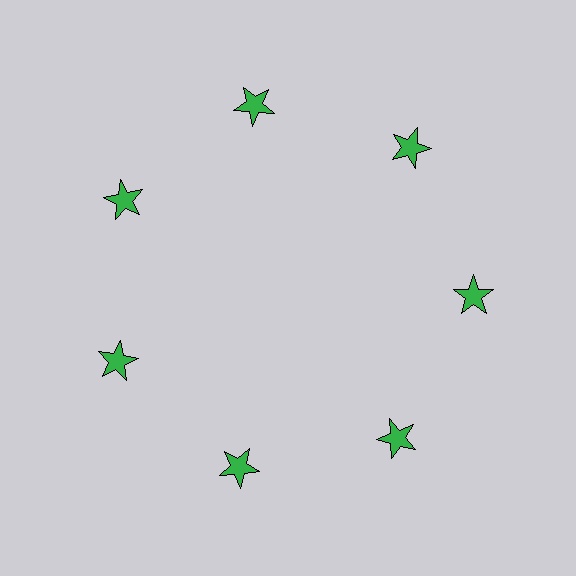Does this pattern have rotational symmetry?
Yes, this pattern has 7-fold rotational symmetry. It looks the same after rotating 51 degrees around the center.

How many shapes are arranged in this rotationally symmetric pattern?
There are 7 shapes, arranged in 7 groups of 1.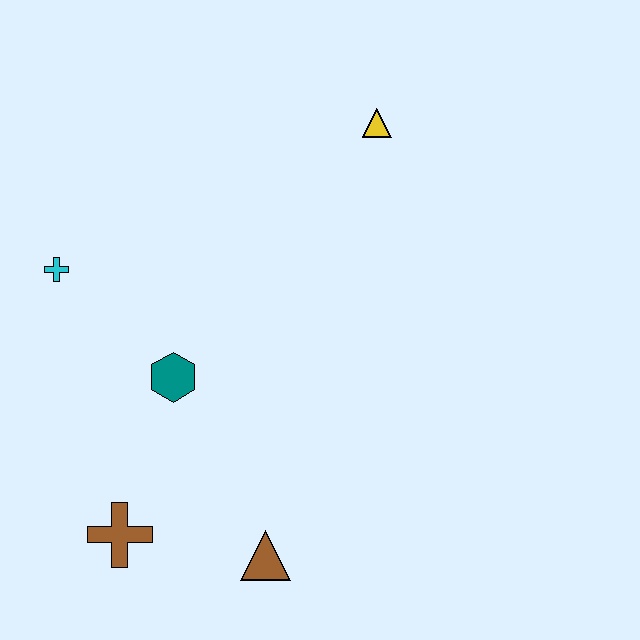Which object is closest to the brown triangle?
The brown cross is closest to the brown triangle.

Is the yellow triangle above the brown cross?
Yes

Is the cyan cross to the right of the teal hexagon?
No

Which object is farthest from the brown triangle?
The yellow triangle is farthest from the brown triangle.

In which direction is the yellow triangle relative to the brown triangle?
The yellow triangle is above the brown triangle.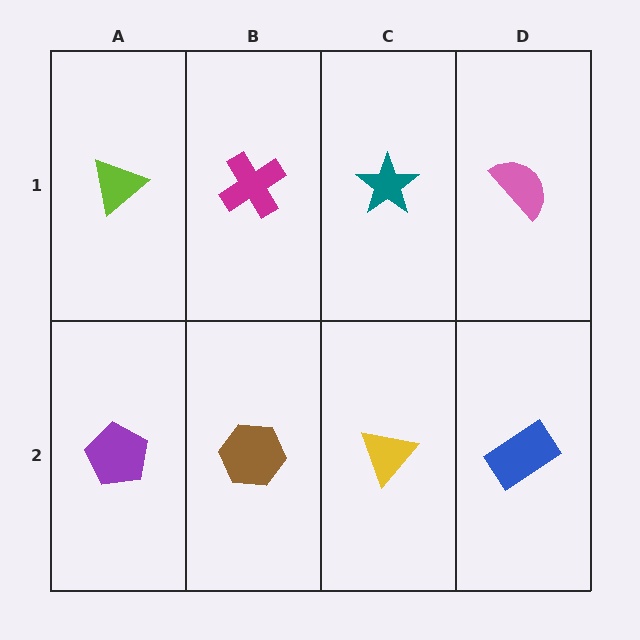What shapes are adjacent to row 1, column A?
A purple pentagon (row 2, column A), a magenta cross (row 1, column B).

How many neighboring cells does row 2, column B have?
3.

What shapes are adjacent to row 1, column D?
A blue rectangle (row 2, column D), a teal star (row 1, column C).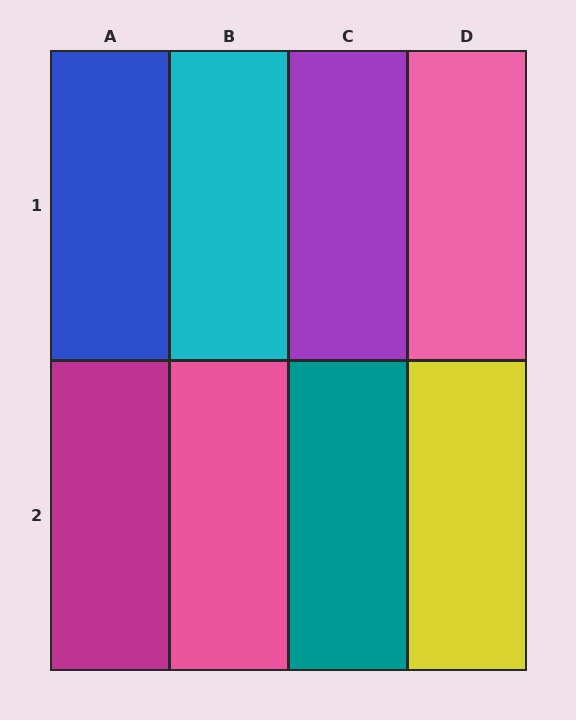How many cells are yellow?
1 cell is yellow.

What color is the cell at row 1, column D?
Pink.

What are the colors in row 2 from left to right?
Magenta, pink, teal, yellow.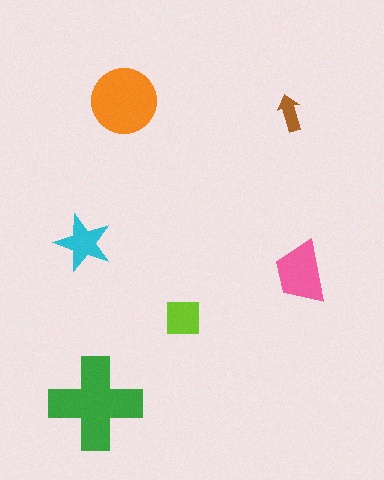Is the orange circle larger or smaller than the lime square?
Larger.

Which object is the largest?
The green cross.